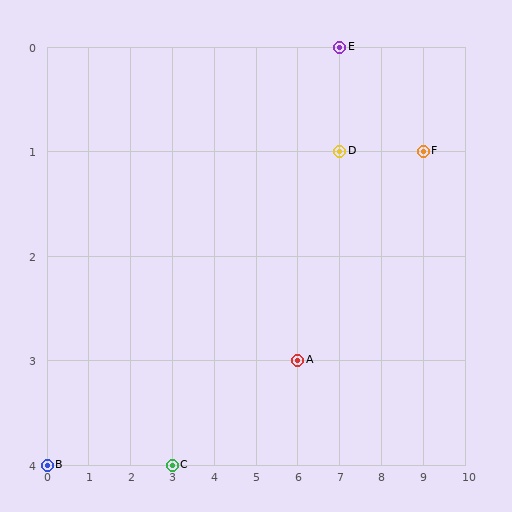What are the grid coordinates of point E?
Point E is at grid coordinates (7, 0).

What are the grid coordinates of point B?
Point B is at grid coordinates (0, 4).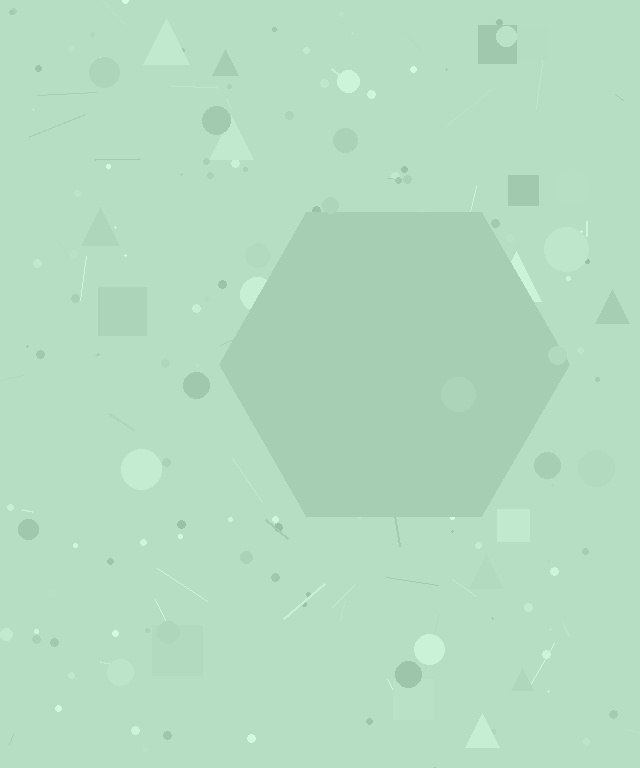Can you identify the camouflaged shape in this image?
The camouflaged shape is a hexagon.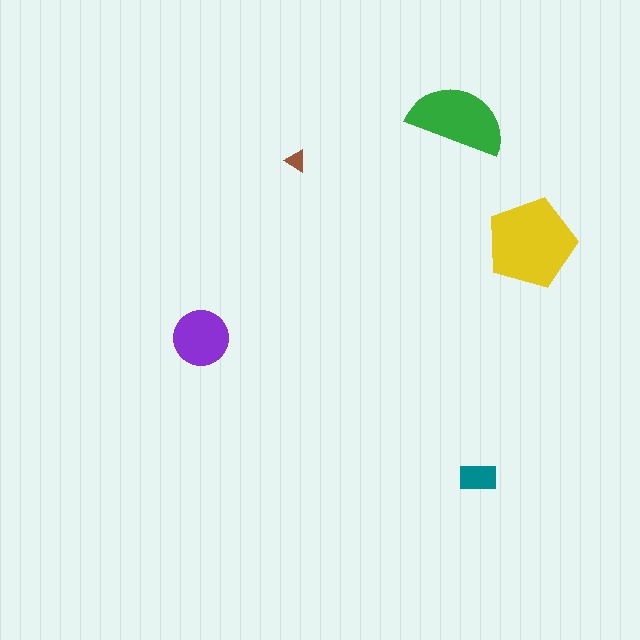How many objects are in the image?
There are 5 objects in the image.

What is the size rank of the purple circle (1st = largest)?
3rd.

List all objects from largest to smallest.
The yellow pentagon, the green semicircle, the purple circle, the teal rectangle, the brown triangle.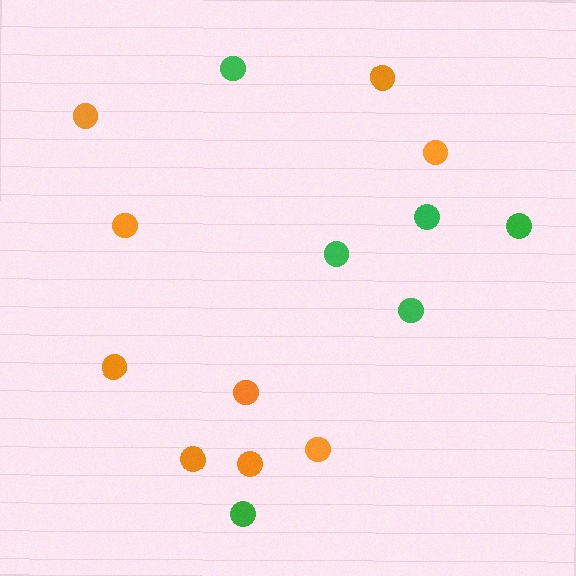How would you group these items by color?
There are 2 groups: one group of orange circles (9) and one group of green circles (6).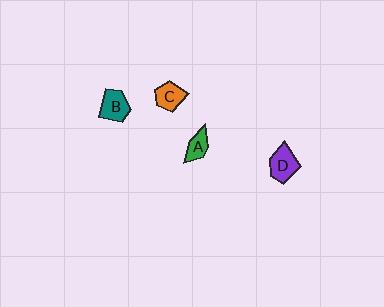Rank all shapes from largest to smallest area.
From largest to smallest: D (purple), B (teal), C (orange), A (green).